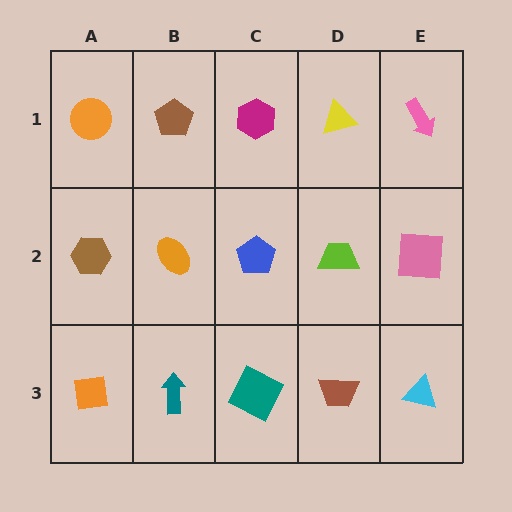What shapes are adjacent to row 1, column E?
A pink square (row 2, column E), a yellow triangle (row 1, column D).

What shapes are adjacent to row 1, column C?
A blue pentagon (row 2, column C), a brown pentagon (row 1, column B), a yellow triangle (row 1, column D).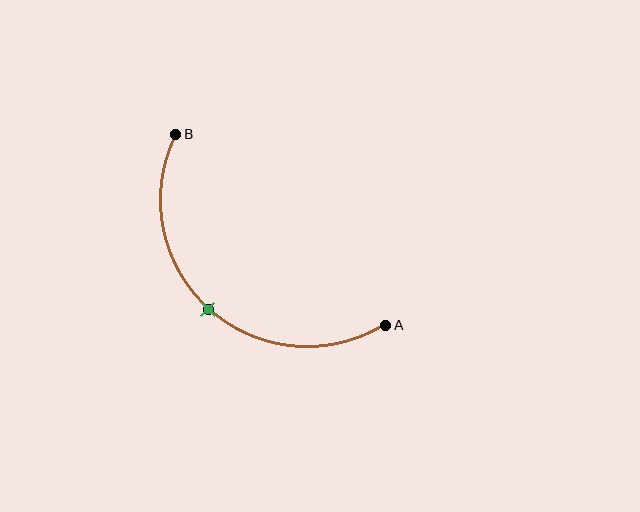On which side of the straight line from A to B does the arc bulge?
The arc bulges below and to the left of the straight line connecting A and B.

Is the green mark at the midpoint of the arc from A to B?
Yes. The green mark lies on the arc at equal arc-length from both A and B — it is the arc midpoint.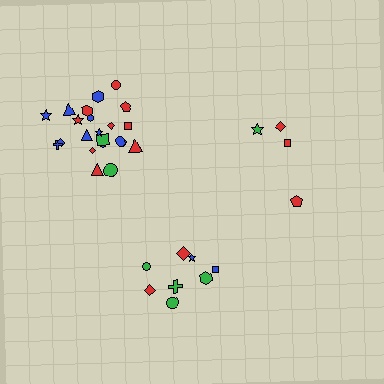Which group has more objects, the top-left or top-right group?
The top-left group.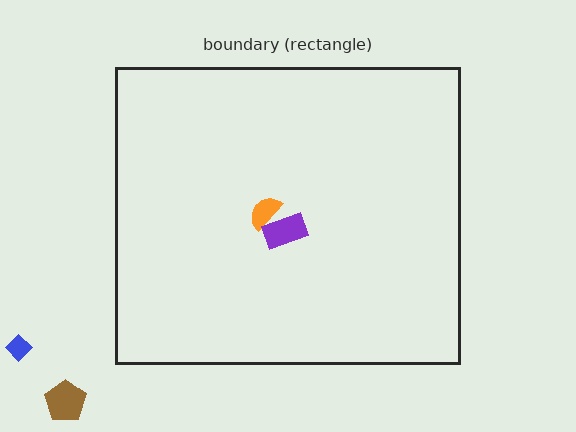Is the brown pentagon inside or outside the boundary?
Outside.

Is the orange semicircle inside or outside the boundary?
Inside.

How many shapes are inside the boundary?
2 inside, 2 outside.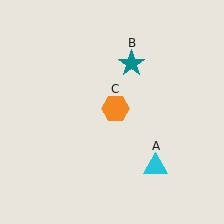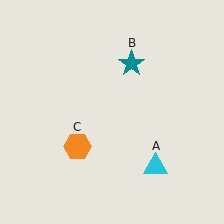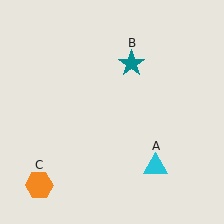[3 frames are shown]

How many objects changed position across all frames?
1 object changed position: orange hexagon (object C).